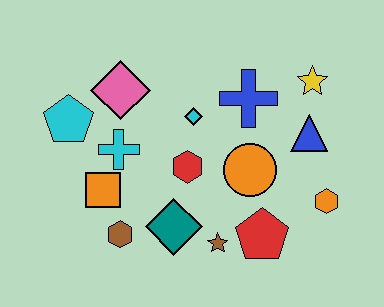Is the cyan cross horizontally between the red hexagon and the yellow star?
No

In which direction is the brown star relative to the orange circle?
The brown star is below the orange circle.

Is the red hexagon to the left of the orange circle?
Yes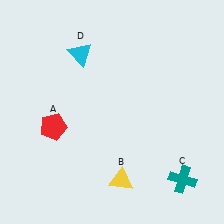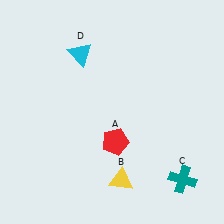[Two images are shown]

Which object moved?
The red pentagon (A) moved right.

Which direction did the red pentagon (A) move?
The red pentagon (A) moved right.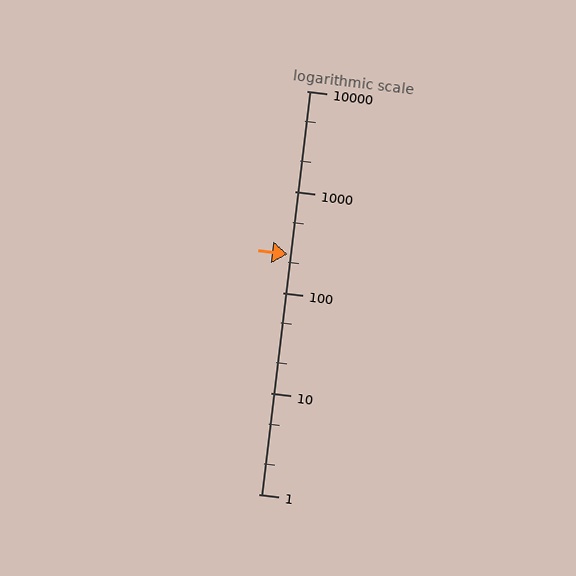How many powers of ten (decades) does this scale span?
The scale spans 4 decades, from 1 to 10000.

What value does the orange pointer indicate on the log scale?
The pointer indicates approximately 240.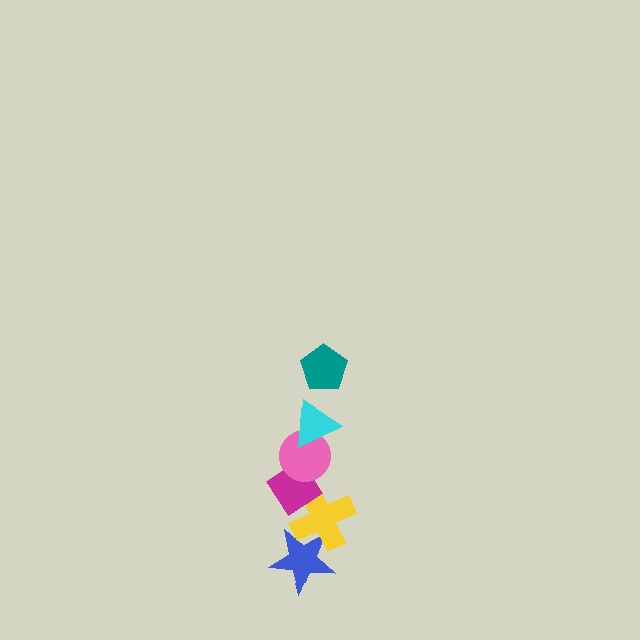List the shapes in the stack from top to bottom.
From top to bottom: the teal pentagon, the cyan triangle, the pink circle, the magenta diamond, the yellow cross, the blue star.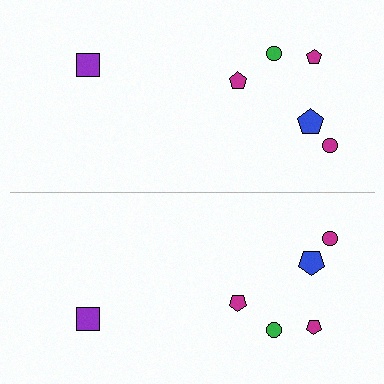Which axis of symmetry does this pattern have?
The pattern has a horizontal axis of symmetry running through the center of the image.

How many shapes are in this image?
There are 12 shapes in this image.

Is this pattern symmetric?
Yes, this pattern has bilateral (reflection) symmetry.